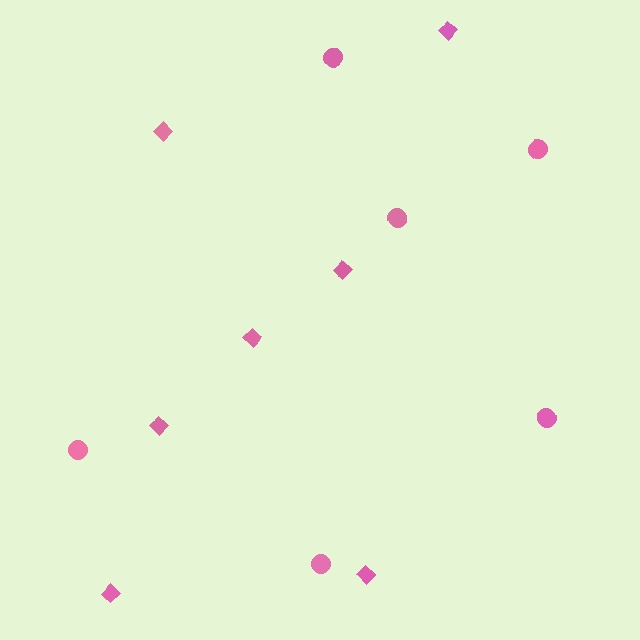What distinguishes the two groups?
There are 2 groups: one group of circles (6) and one group of diamonds (7).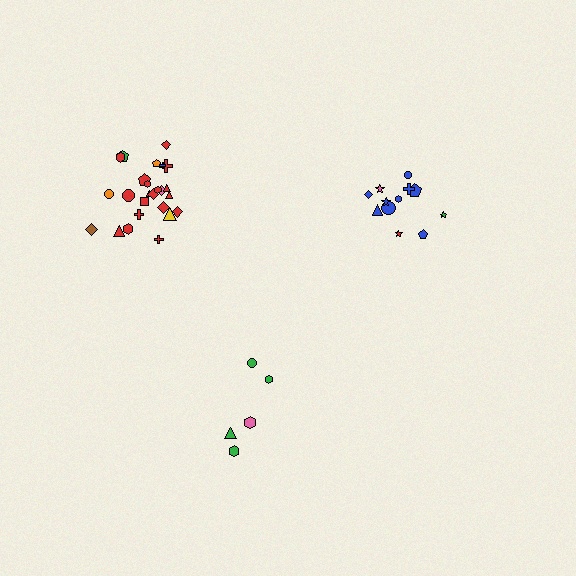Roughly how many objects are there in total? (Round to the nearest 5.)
Roughly 40 objects in total.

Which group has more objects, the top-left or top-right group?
The top-left group.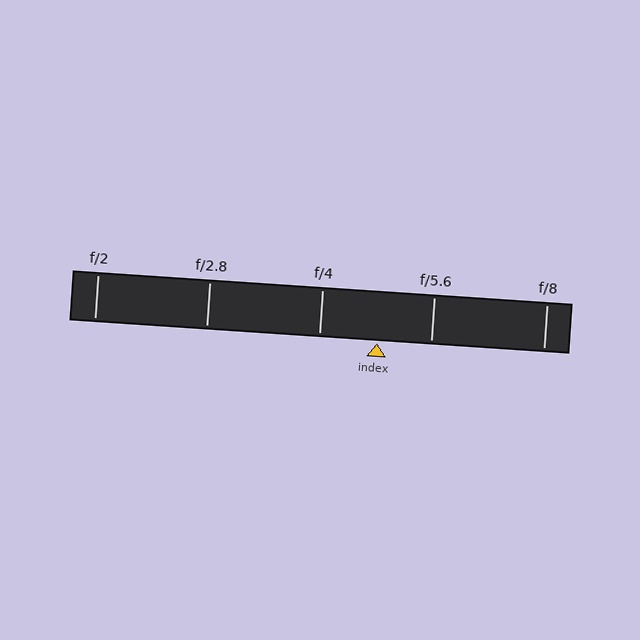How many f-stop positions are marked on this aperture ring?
There are 5 f-stop positions marked.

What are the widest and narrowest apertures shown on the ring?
The widest aperture shown is f/2 and the narrowest is f/8.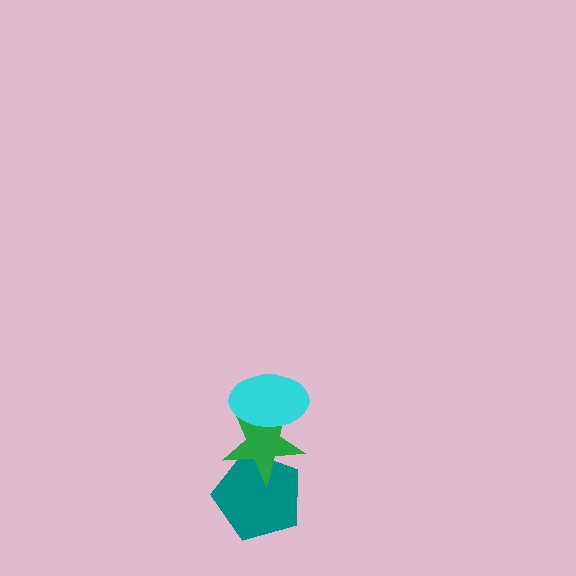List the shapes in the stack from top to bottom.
From top to bottom: the cyan ellipse, the green star, the teal pentagon.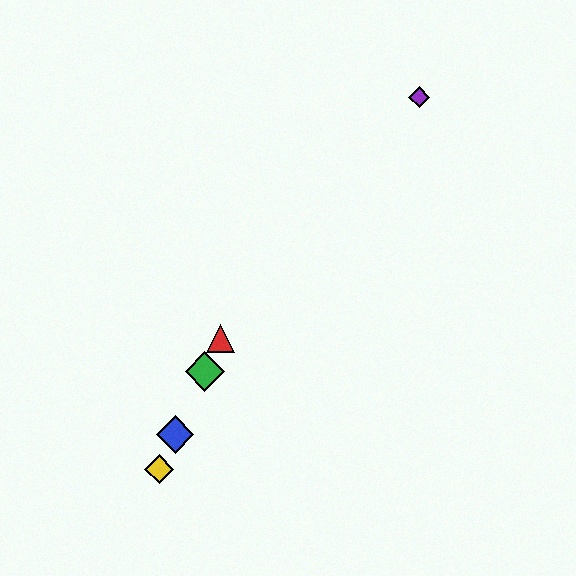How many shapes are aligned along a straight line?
4 shapes (the red triangle, the blue diamond, the green diamond, the yellow diamond) are aligned along a straight line.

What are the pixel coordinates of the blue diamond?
The blue diamond is at (175, 434).